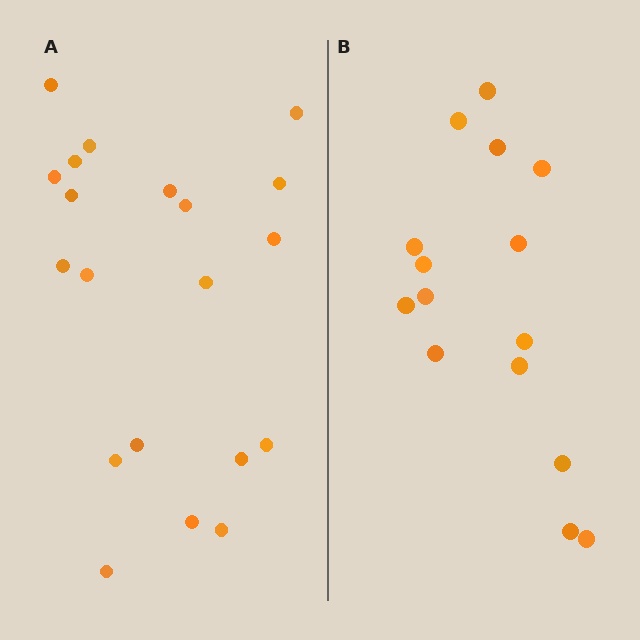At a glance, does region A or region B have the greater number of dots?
Region A (the left region) has more dots.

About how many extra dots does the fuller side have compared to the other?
Region A has about 5 more dots than region B.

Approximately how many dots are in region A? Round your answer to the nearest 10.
About 20 dots.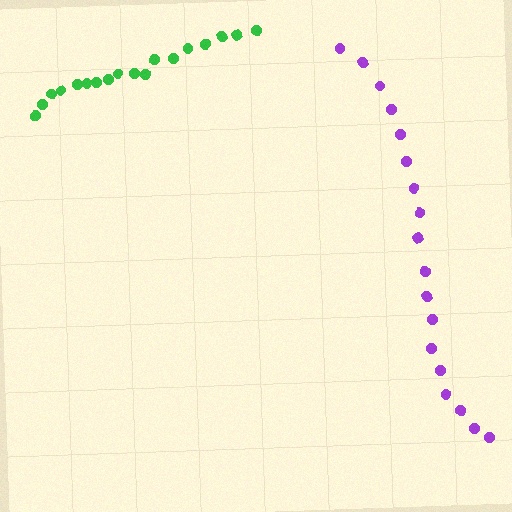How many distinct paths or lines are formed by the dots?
There are 2 distinct paths.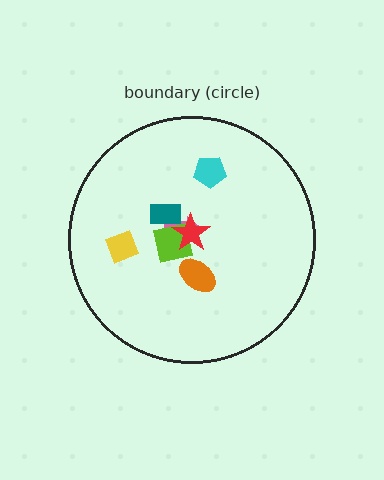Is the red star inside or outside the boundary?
Inside.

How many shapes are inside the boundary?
7 inside, 0 outside.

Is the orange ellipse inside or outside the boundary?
Inside.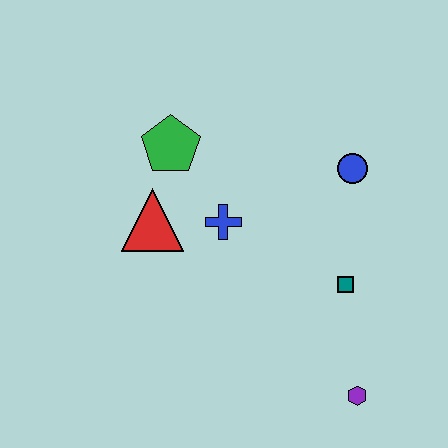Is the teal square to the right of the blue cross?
Yes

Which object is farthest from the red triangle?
The purple hexagon is farthest from the red triangle.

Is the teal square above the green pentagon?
No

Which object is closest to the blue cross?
The red triangle is closest to the blue cross.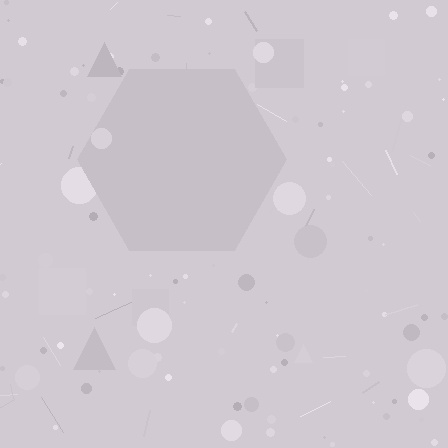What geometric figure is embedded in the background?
A hexagon is embedded in the background.